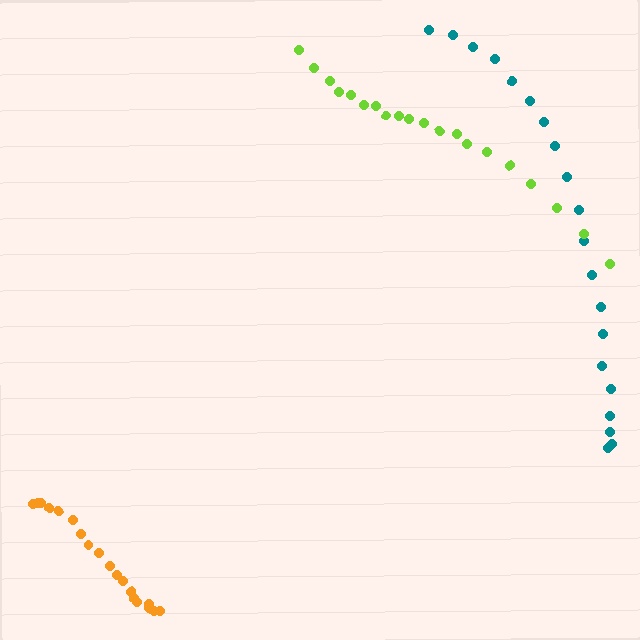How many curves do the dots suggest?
There are 3 distinct paths.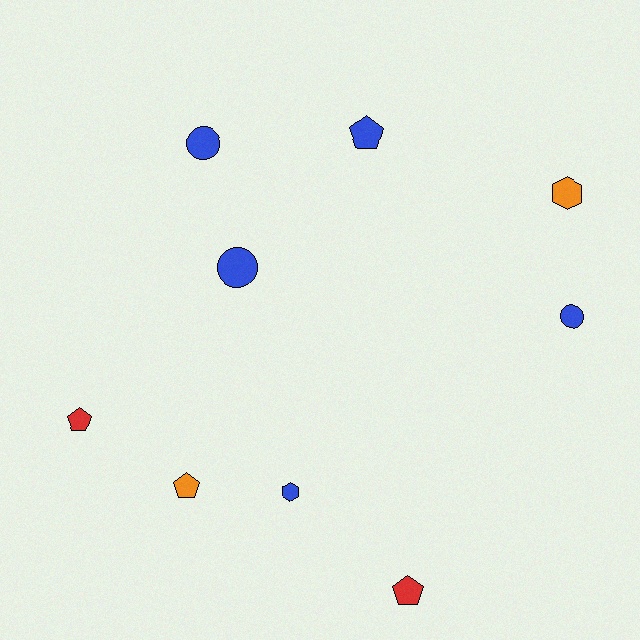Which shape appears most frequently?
Pentagon, with 4 objects.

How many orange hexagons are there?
There is 1 orange hexagon.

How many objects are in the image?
There are 9 objects.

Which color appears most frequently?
Blue, with 5 objects.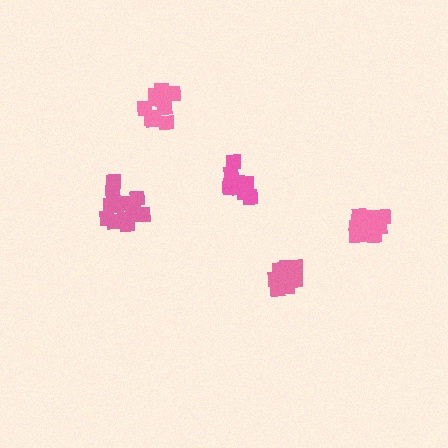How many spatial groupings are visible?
There are 5 spatial groupings.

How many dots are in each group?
Group 1: 13 dots, Group 2: 15 dots, Group 3: 17 dots, Group 4: 12 dots, Group 5: 15 dots (72 total).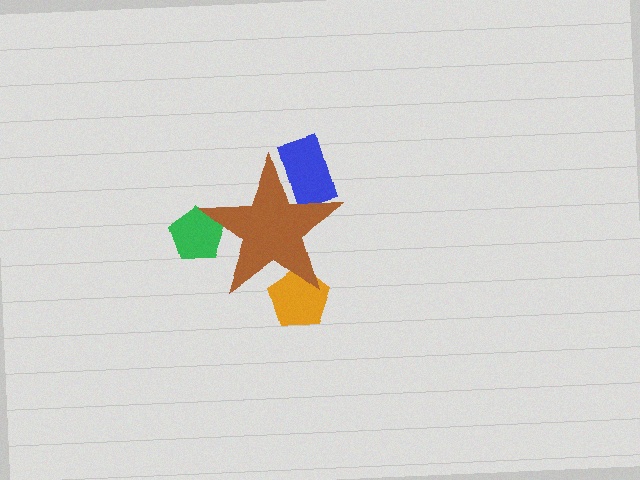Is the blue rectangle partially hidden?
Yes, the blue rectangle is partially hidden behind the brown star.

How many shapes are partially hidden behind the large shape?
3 shapes are partially hidden.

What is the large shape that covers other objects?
A brown star.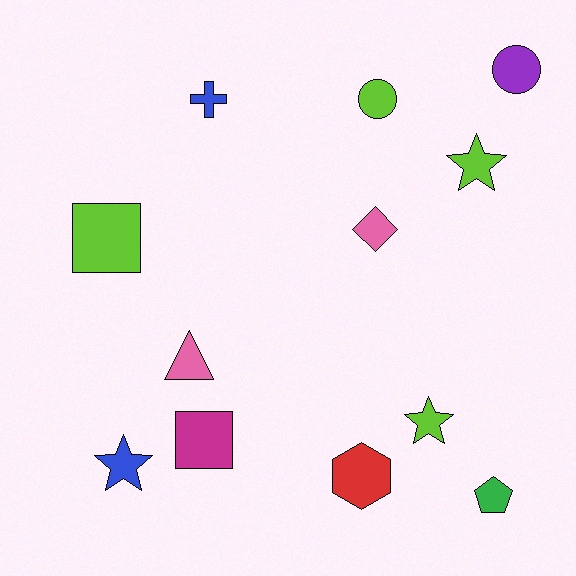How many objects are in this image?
There are 12 objects.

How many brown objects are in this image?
There are no brown objects.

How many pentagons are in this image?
There is 1 pentagon.